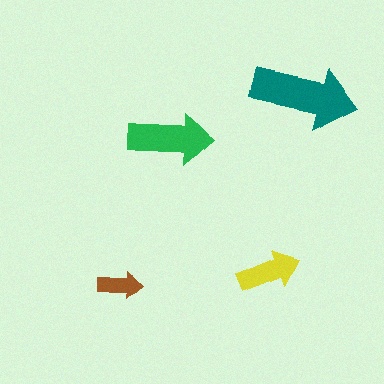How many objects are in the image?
There are 4 objects in the image.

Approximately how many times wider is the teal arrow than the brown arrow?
About 2.5 times wider.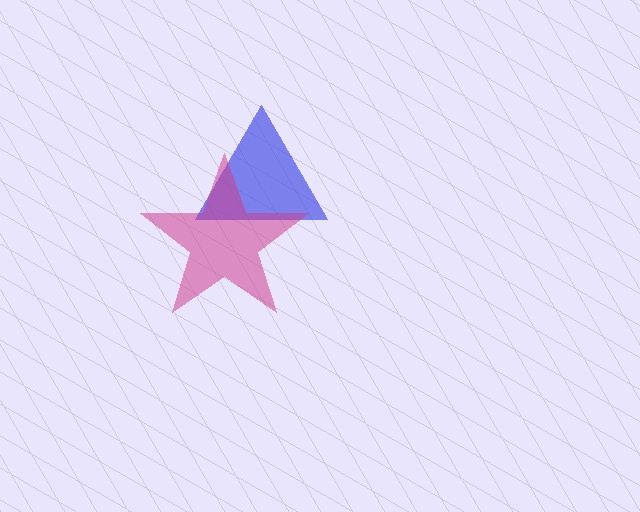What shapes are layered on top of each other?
The layered shapes are: a blue triangle, a magenta star.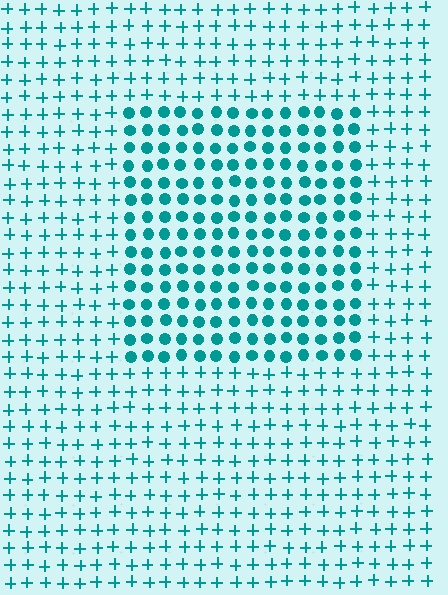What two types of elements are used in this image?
The image uses circles inside the rectangle region and plus signs outside it.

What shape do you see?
I see a rectangle.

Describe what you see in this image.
The image is filled with small teal elements arranged in a uniform grid. A rectangle-shaped region contains circles, while the surrounding area contains plus signs. The boundary is defined purely by the change in element shape.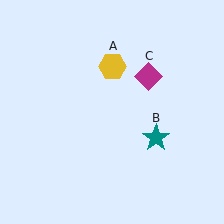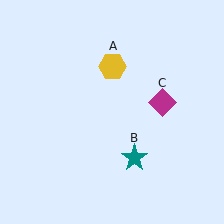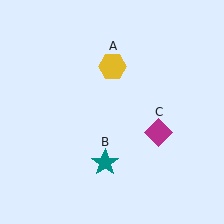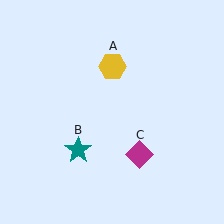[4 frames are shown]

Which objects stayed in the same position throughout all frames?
Yellow hexagon (object A) remained stationary.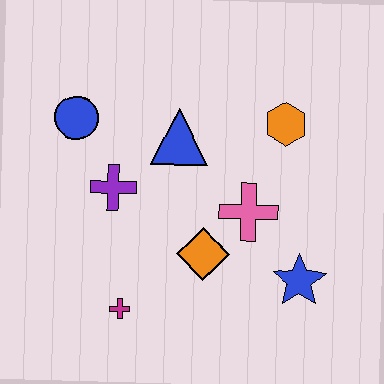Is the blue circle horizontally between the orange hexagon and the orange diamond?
No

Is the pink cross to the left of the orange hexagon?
Yes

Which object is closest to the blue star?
The pink cross is closest to the blue star.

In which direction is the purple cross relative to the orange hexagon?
The purple cross is to the left of the orange hexagon.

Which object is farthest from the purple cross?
The blue star is farthest from the purple cross.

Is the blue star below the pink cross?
Yes